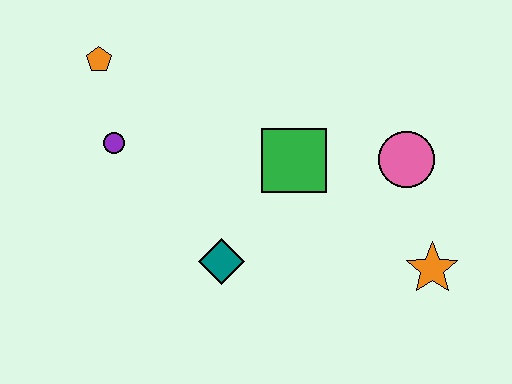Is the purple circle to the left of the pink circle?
Yes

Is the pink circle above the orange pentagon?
No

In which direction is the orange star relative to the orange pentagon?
The orange star is to the right of the orange pentagon.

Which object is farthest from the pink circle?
The orange pentagon is farthest from the pink circle.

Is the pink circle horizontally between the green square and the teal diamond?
No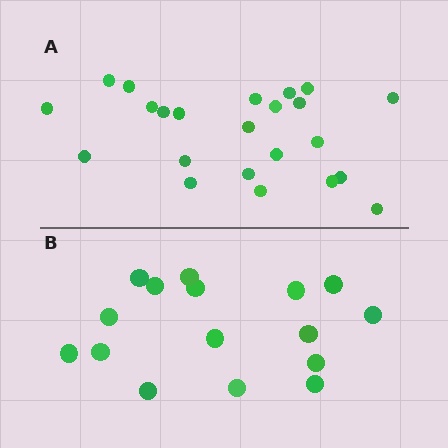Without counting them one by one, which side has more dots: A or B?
Region A (the top region) has more dots.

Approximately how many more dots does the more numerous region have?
Region A has roughly 8 or so more dots than region B.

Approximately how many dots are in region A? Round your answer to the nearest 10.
About 20 dots. (The exact count is 23, which rounds to 20.)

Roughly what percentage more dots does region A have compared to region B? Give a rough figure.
About 45% more.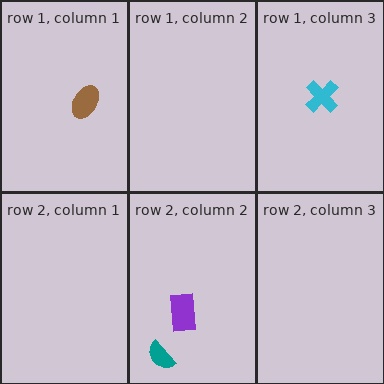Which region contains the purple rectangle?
The row 2, column 2 region.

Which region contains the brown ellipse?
The row 1, column 1 region.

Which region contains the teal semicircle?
The row 2, column 2 region.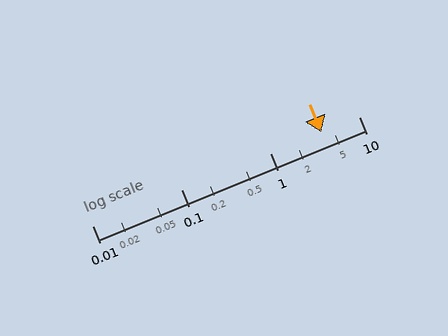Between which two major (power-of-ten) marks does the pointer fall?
The pointer is between 1 and 10.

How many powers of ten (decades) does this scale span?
The scale spans 3 decades, from 0.01 to 10.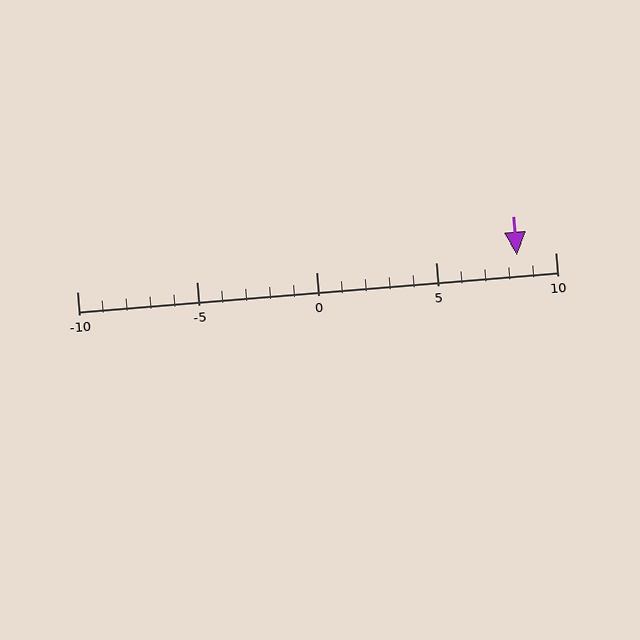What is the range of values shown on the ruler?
The ruler shows values from -10 to 10.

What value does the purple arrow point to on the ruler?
The purple arrow points to approximately 8.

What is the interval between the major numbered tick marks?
The major tick marks are spaced 5 units apart.